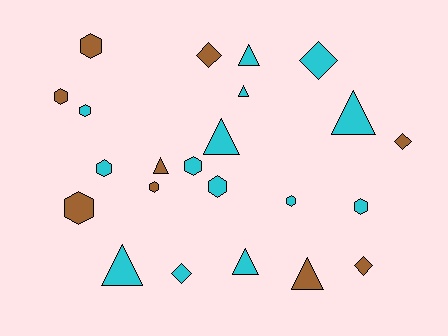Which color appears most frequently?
Cyan, with 14 objects.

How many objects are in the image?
There are 23 objects.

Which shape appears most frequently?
Hexagon, with 10 objects.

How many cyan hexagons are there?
There are 6 cyan hexagons.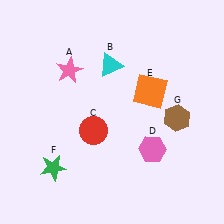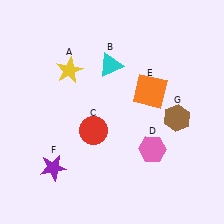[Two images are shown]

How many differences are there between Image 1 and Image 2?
There are 2 differences between the two images.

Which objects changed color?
A changed from pink to yellow. F changed from green to purple.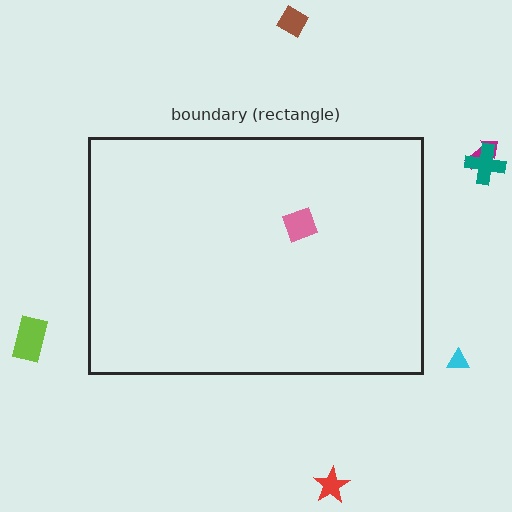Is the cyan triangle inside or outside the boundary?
Outside.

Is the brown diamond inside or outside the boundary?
Outside.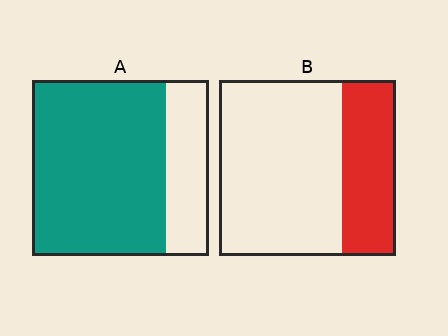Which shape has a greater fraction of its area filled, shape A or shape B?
Shape A.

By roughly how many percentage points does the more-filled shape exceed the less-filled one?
By roughly 45 percentage points (A over B).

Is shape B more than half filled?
No.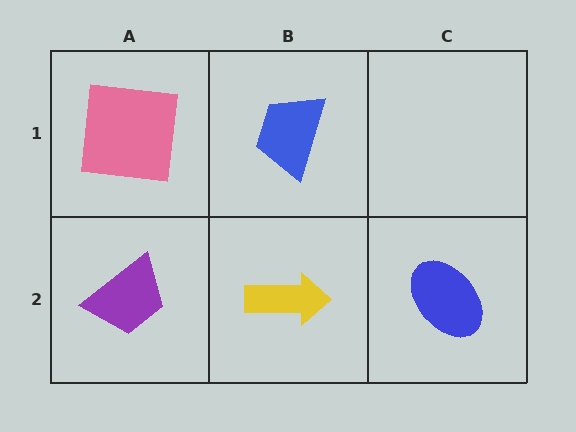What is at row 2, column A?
A purple trapezoid.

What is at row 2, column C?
A blue ellipse.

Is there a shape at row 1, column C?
No, that cell is empty.